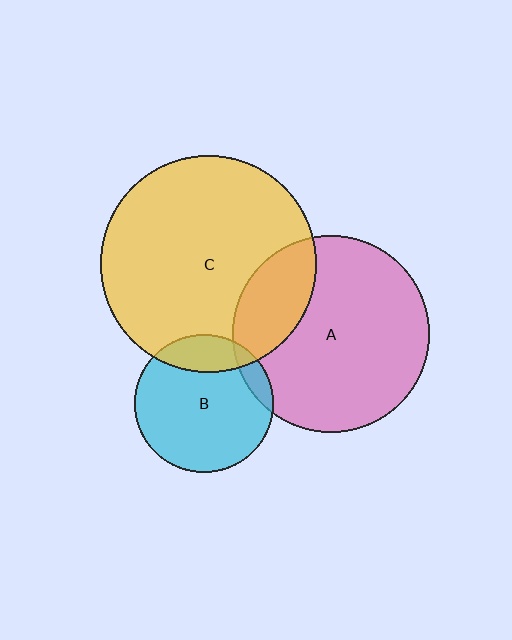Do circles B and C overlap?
Yes.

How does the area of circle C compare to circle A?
Approximately 1.2 times.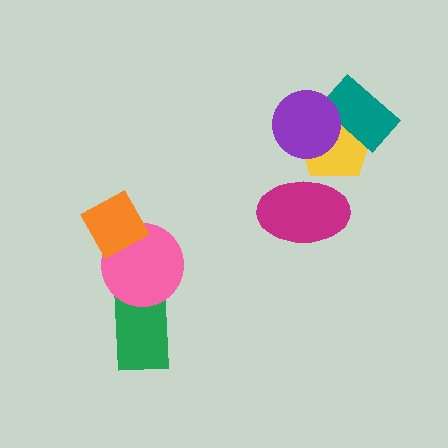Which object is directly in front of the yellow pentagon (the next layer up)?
The teal rectangle is directly in front of the yellow pentagon.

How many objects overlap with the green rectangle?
1 object overlaps with the green rectangle.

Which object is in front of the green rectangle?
The pink circle is in front of the green rectangle.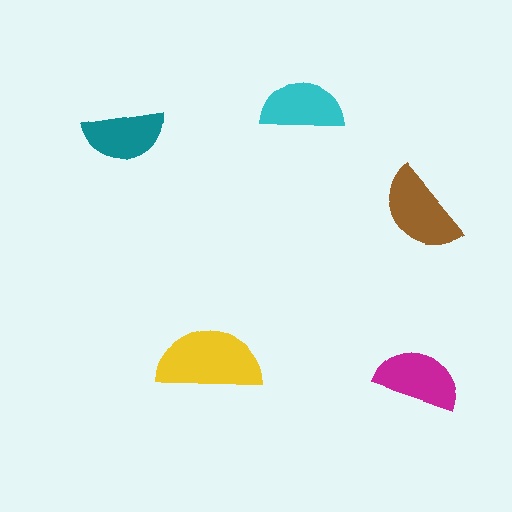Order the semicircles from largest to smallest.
the yellow one, the brown one, the magenta one, the cyan one, the teal one.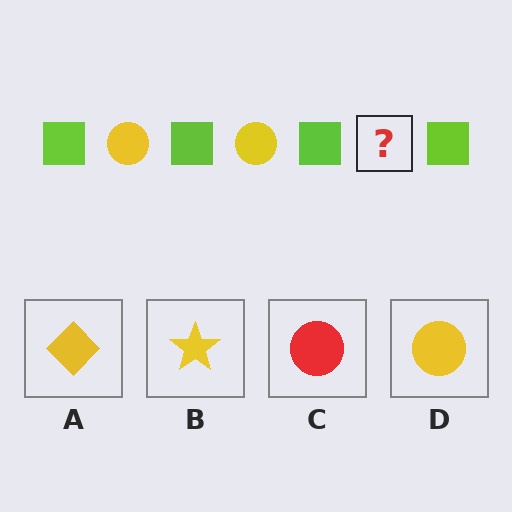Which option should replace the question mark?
Option D.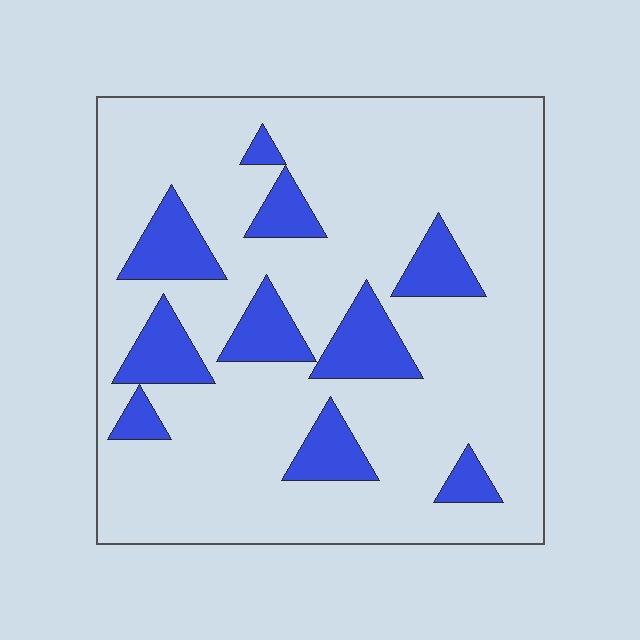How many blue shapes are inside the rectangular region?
10.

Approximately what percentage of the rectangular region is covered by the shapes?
Approximately 20%.